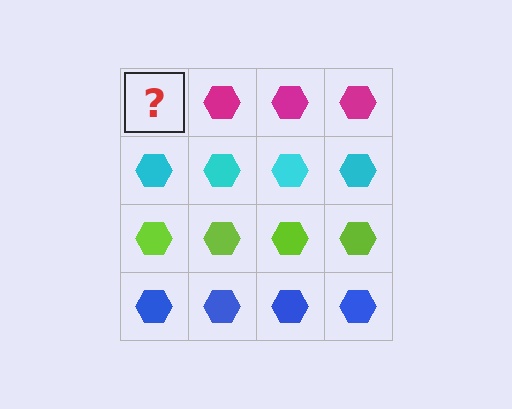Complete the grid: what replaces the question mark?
The question mark should be replaced with a magenta hexagon.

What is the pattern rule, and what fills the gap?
The rule is that each row has a consistent color. The gap should be filled with a magenta hexagon.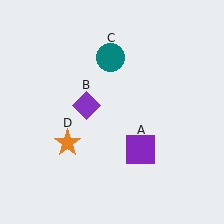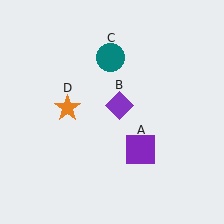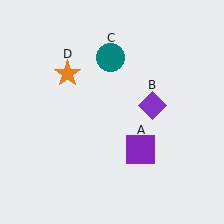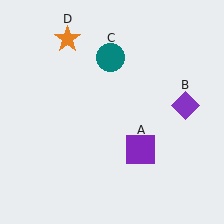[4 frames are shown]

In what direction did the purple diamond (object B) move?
The purple diamond (object B) moved right.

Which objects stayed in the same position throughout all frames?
Purple square (object A) and teal circle (object C) remained stationary.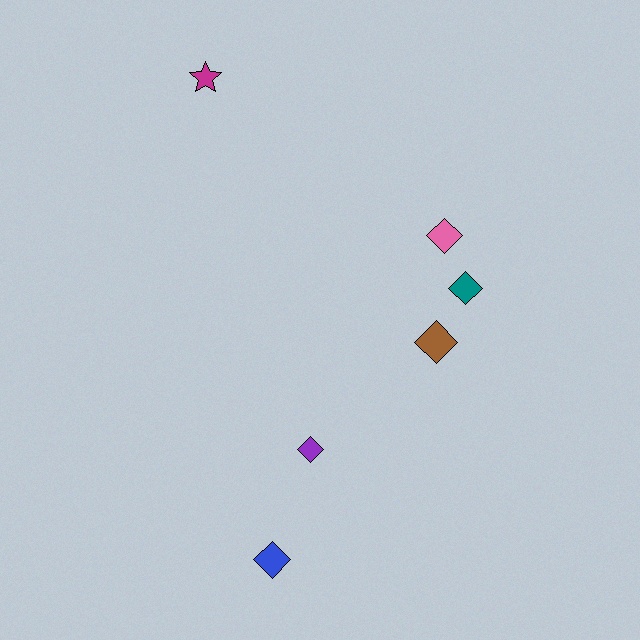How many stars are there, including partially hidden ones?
There is 1 star.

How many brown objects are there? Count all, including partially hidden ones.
There is 1 brown object.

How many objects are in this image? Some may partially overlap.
There are 6 objects.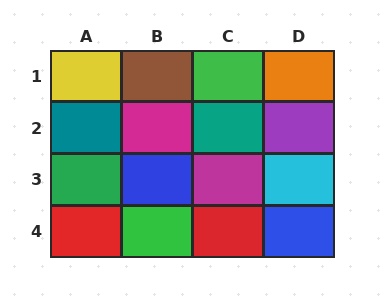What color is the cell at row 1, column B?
Brown.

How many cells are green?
3 cells are green.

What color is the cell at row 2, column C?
Teal.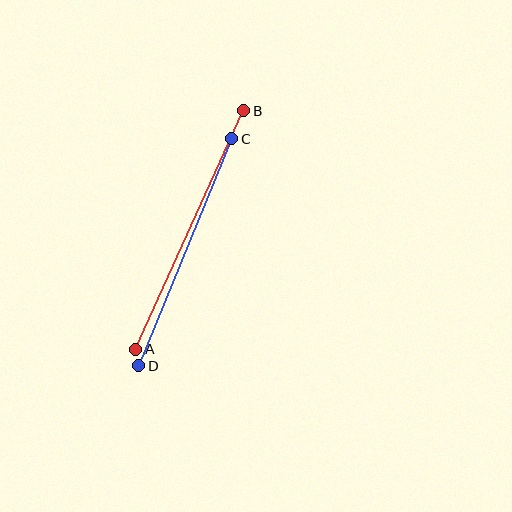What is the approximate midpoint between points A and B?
The midpoint is at approximately (190, 230) pixels.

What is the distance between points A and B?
The distance is approximately 262 pixels.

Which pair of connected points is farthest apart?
Points A and B are farthest apart.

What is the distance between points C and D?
The distance is approximately 245 pixels.